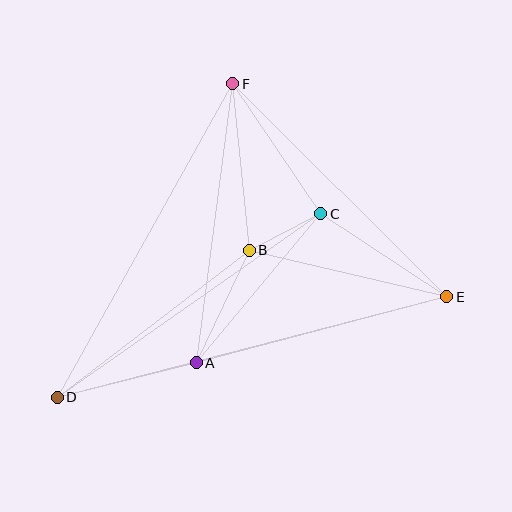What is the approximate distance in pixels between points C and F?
The distance between C and F is approximately 157 pixels.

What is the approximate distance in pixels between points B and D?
The distance between B and D is approximately 242 pixels.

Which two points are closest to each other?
Points B and C are closest to each other.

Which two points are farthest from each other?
Points D and E are farthest from each other.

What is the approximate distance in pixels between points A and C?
The distance between A and C is approximately 194 pixels.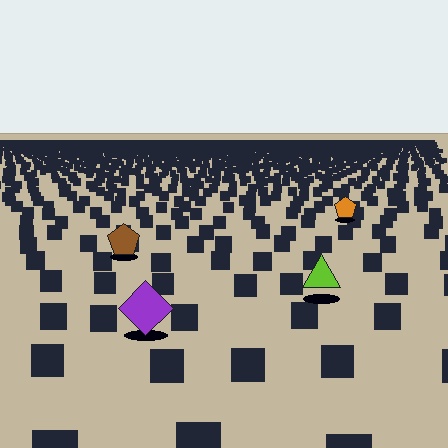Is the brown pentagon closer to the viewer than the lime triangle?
No. The lime triangle is closer — you can tell from the texture gradient: the ground texture is coarser near it.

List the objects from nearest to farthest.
From nearest to farthest: the purple diamond, the lime triangle, the brown pentagon, the orange pentagon.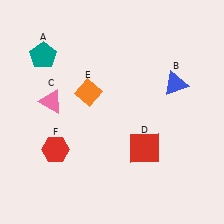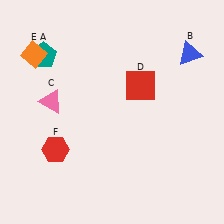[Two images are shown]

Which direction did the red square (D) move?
The red square (D) moved up.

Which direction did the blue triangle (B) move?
The blue triangle (B) moved up.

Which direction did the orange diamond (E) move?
The orange diamond (E) moved left.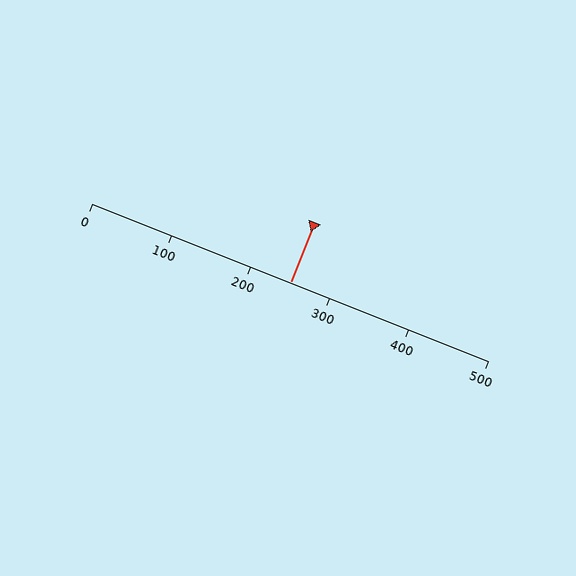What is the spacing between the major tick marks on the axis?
The major ticks are spaced 100 apart.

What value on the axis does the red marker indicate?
The marker indicates approximately 250.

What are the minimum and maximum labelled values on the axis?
The axis runs from 0 to 500.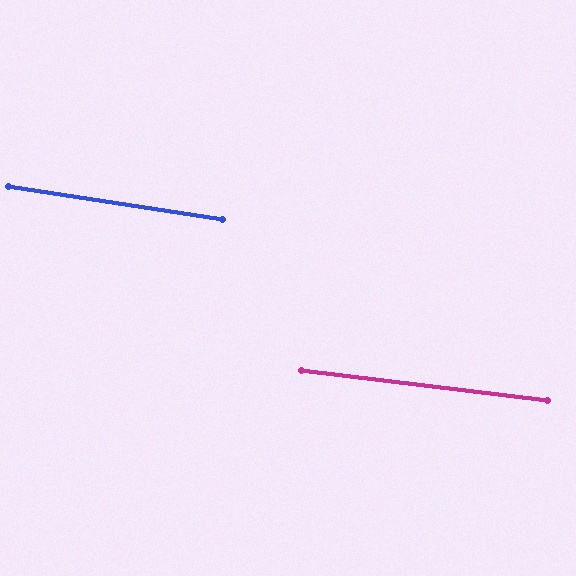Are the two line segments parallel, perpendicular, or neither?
Parallel — their directions differ by only 1.9°.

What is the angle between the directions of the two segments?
Approximately 2 degrees.